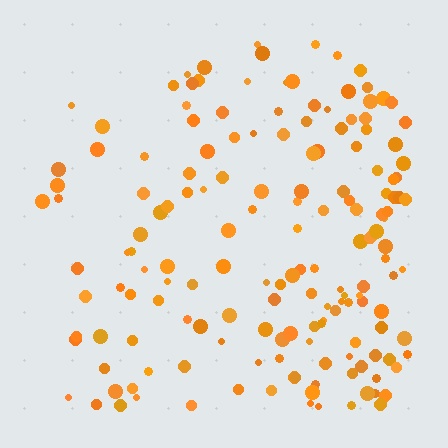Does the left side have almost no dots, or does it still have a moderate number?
Still a moderate number, just noticeably fewer than the right.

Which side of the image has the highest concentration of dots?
The right.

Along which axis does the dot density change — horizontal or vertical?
Horizontal.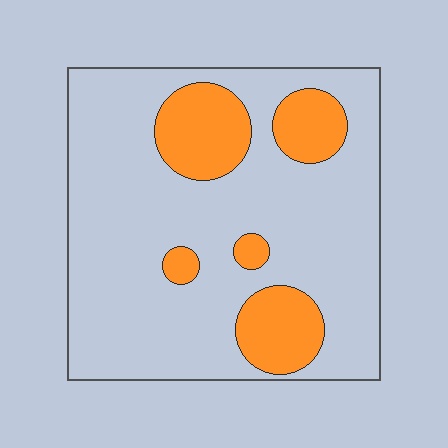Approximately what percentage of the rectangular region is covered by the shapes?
Approximately 20%.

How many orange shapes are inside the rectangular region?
5.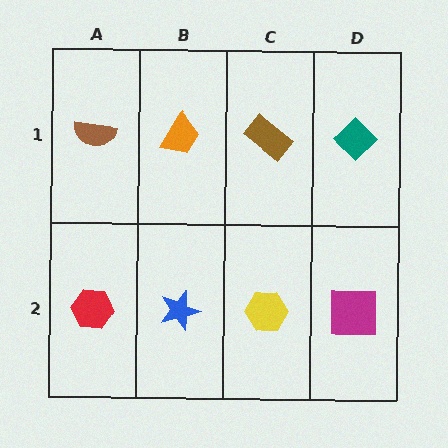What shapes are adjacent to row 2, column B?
An orange trapezoid (row 1, column B), a red hexagon (row 2, column A), a yellow hexagon (row 2, column C).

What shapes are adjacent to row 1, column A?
A red hexagon (row 2, column A), an orange trapezoid (row 1, column B).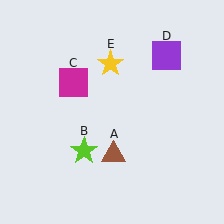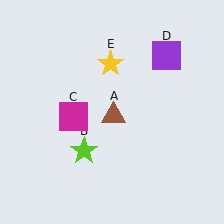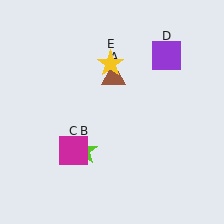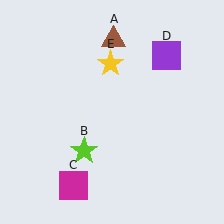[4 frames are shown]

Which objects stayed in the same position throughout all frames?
Lime star (object B) and purple square (object D) and yellow star (object E) remained stationary.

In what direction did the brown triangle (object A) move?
The brown triangle (object A) moved up.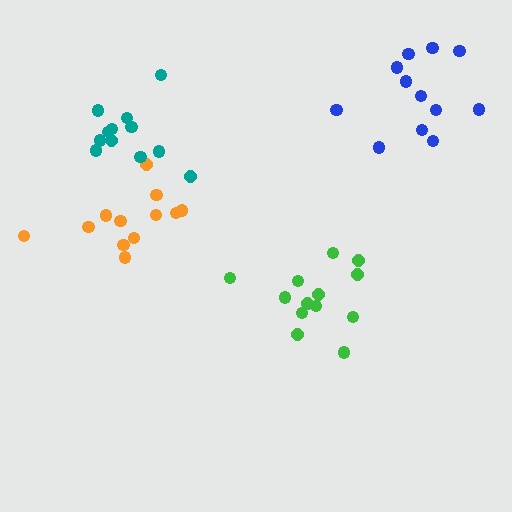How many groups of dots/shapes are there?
There are 4 groups.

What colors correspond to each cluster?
The clusters are colored: green, blue, orange, teal.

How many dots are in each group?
Group 1: 13 dots, Group 2: 12 dots, Group 3: 12 dots, Group 4: 12 dots (49 total).